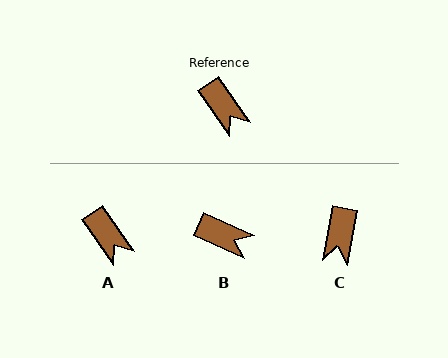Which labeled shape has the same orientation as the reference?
A.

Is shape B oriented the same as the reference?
No, it is off by about 31 degrees.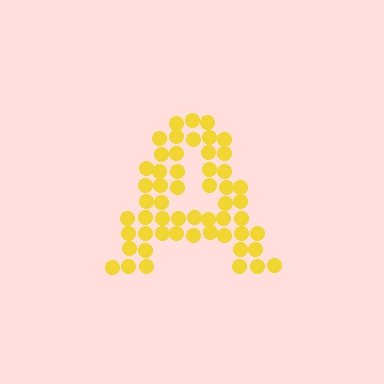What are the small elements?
The small elements are circles.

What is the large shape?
The large shape is the letter A.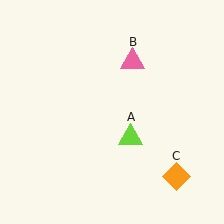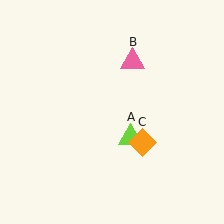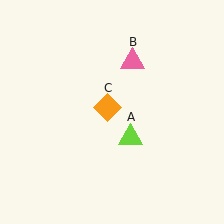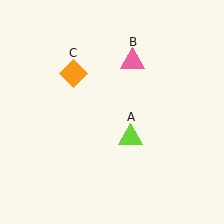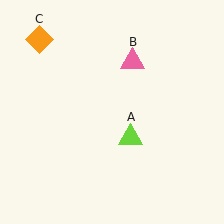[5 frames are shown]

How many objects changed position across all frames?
1 object changed position: orange diamond (object C).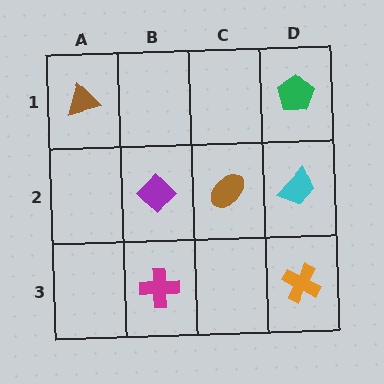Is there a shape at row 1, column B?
No, that cell is empty.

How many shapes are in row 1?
2 shapes.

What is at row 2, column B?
A purple diamond.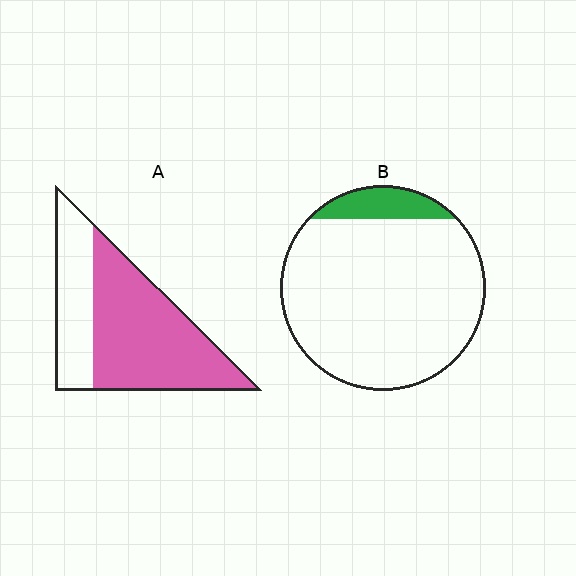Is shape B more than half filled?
No.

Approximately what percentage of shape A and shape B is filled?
A is approximately 65% and B is approximately 10%.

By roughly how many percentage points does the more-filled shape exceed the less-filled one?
By roughly 55 percentage points (A over B).